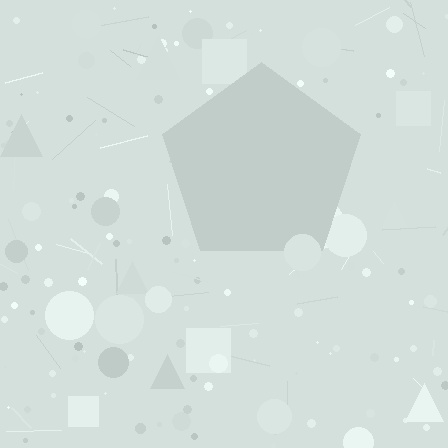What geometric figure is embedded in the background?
A pentagon is embedded in the background.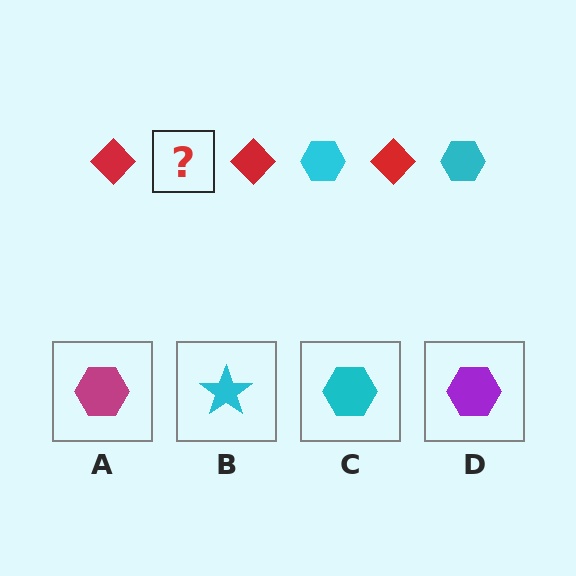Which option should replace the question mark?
Option C.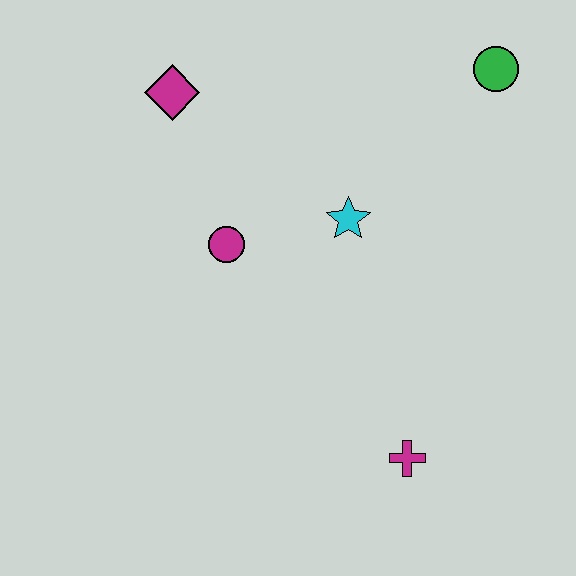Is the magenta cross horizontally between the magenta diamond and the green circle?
Yes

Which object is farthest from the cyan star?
The magenta cross is farthest from the cyan star.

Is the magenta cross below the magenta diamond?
Yes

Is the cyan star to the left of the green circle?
Yes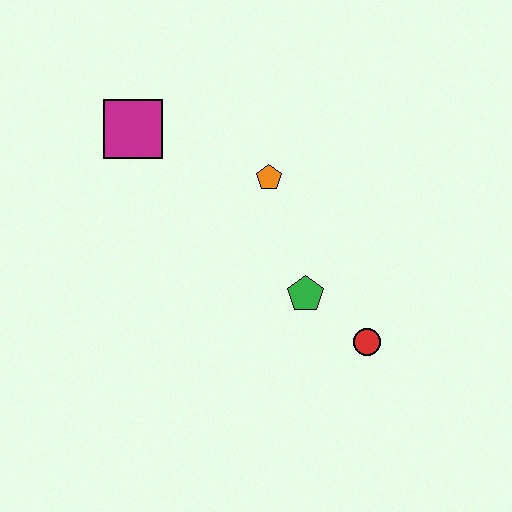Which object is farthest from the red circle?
The magenta square is farthest from the red circle.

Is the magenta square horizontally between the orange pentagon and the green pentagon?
No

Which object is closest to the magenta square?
The orange pentagon is closest to the magenta square.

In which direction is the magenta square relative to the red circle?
The magenta square is to the left of the red circle.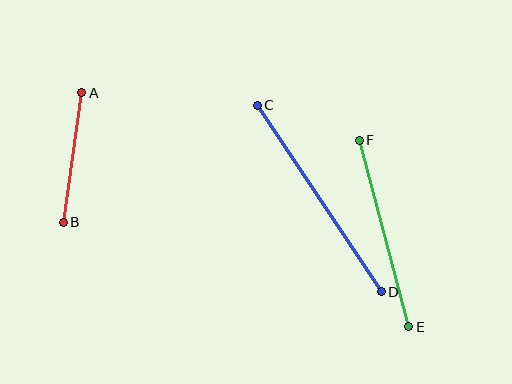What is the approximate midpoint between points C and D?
The midpoint is at approximately (319, 199) pixels.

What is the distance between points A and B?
The distance is approximately 131 pixels.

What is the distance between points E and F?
The distance is approximately 193 pixels.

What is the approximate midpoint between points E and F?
The midpoint is at approximately (384, 234) pixels.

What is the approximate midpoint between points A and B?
The midpoint is at approximately (73, 158) pixels.